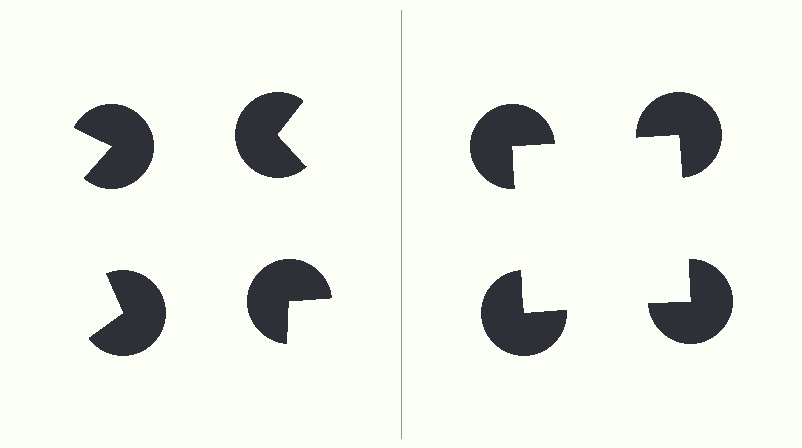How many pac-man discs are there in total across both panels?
8 — 4 on each side.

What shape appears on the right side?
An illusory square.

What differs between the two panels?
The pac-man discs are positioned identically on both sides; only the wedge orientations differ. On the right they align to a square; on the left they are misaligned.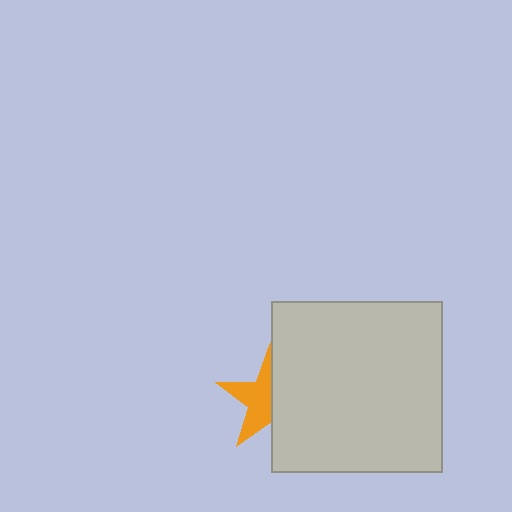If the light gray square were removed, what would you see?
You would see the complete orange star.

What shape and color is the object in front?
The object in front is a light gray square.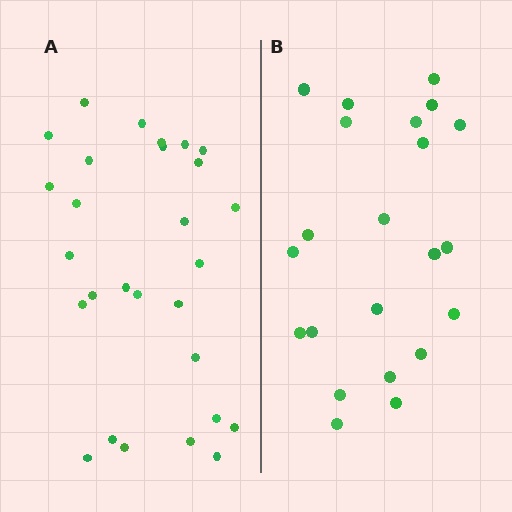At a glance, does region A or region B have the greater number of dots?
Region A (the left region) has more dots.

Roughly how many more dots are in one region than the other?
Region A has about 6 more dots than region B.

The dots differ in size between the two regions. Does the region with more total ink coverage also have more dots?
No. Region B has more total ink coverage because its dots are larger, but region A actually contains more individual dots. Total area can be misleading — the number of items is what matters here.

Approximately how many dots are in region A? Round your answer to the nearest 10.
About 30 dots. (The exact count is 28, which rounds to 30.)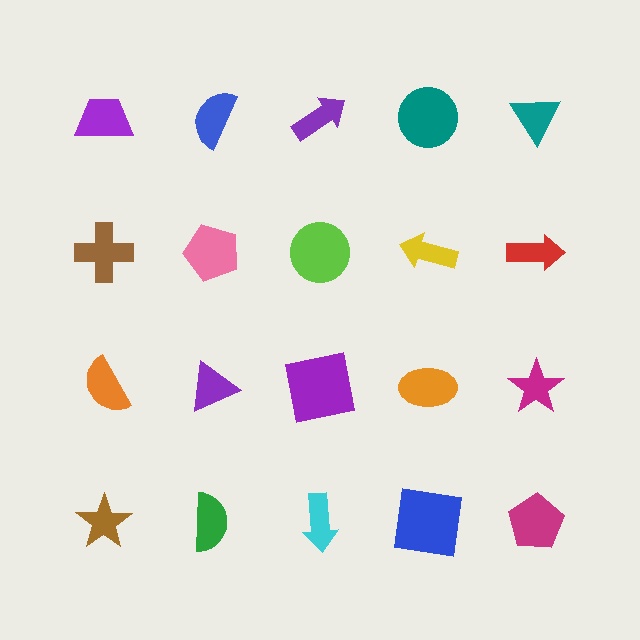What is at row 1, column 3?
A purple arrow.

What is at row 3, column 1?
An orange semicircle.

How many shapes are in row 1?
5 shapes.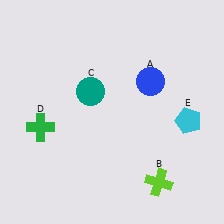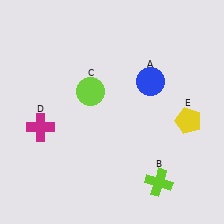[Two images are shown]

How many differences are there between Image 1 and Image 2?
There are 3 differences between the two images.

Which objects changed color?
C changed from teal to lime. D changed from green to magenta. E changed from cyan to yellow.